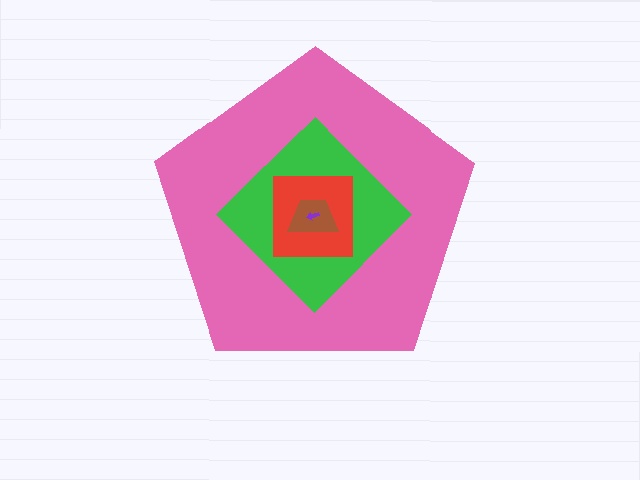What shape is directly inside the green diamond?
The red square.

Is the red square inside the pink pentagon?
Yes.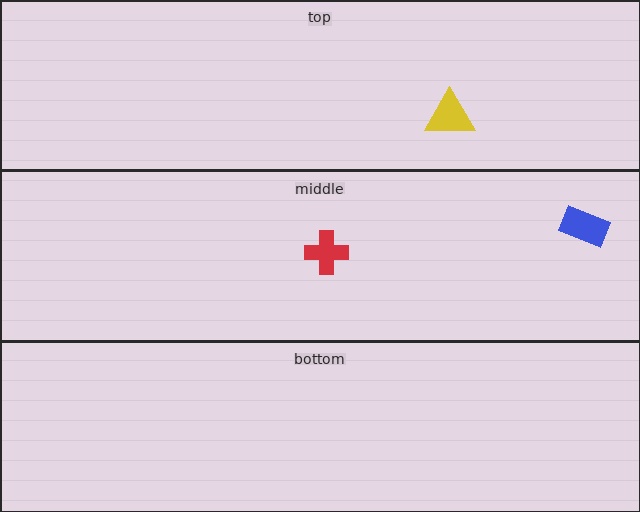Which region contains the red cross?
The middle region.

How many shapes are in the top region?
1.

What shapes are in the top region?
The yellow triangle.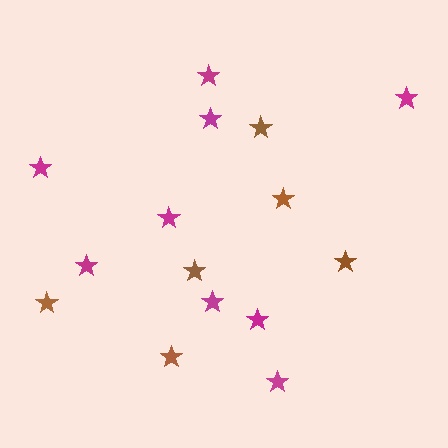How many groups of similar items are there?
There are 2 groups: one group of brown stars (6) and one group of magenta stars (9).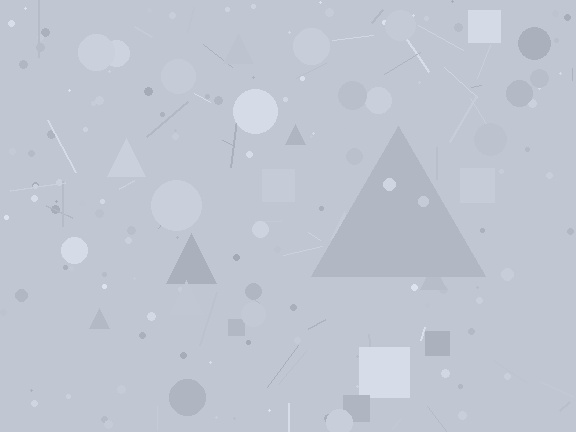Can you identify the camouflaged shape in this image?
The camouflaged shape is a triangle.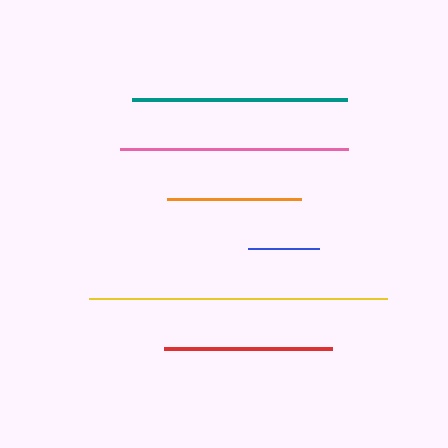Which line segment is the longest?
The yellow line is the longest at approximately 298 pixels.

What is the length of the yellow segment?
The yellow segment is approximately 298 pixels long.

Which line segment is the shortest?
The blue line is the shortest at approximately 71 pixels.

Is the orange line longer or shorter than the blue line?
The orange line is longer than the blue line.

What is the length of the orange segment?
The orange segment is approximately 133 pixels long.